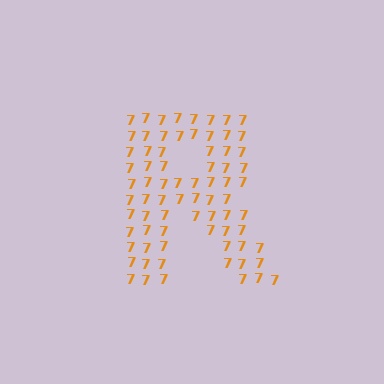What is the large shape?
The large shape is the letter R.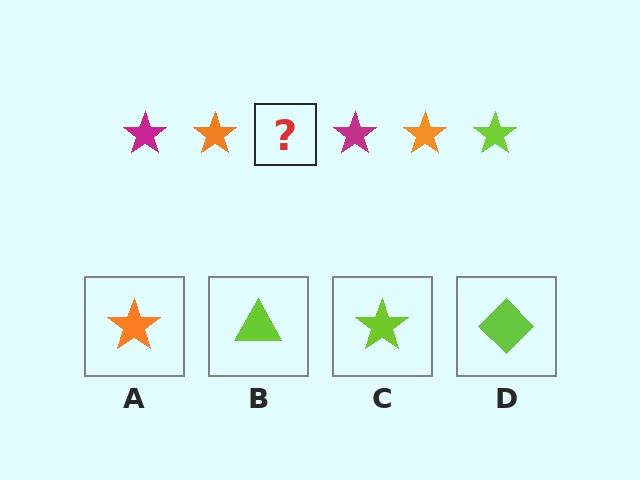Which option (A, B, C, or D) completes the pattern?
C.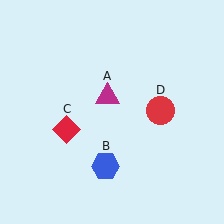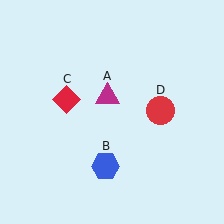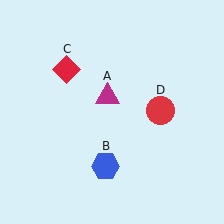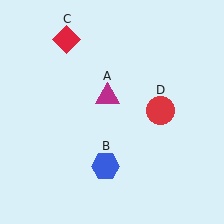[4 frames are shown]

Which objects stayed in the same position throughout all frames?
Magenta triangle (object A) and blue hexagon (object B) and red circle (object D) remained stationary.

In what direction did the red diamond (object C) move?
The red diamond (object C) moved up.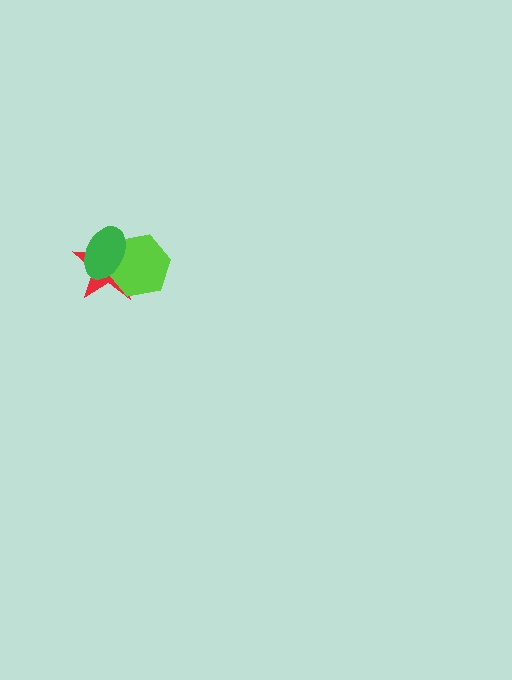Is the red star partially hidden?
Yes, it is partially covered by another shape.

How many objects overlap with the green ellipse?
2 objects overlap with the green ellipse.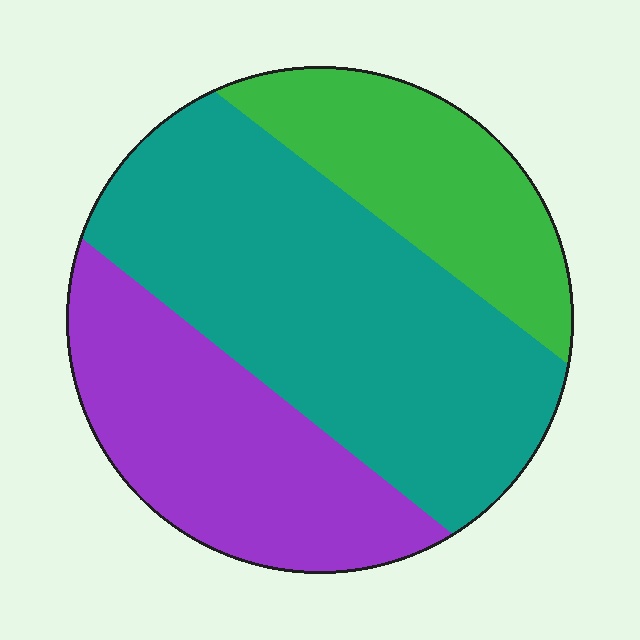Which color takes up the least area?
Green, at roughly 20%.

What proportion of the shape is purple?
Purple covers about 30% of the shape.